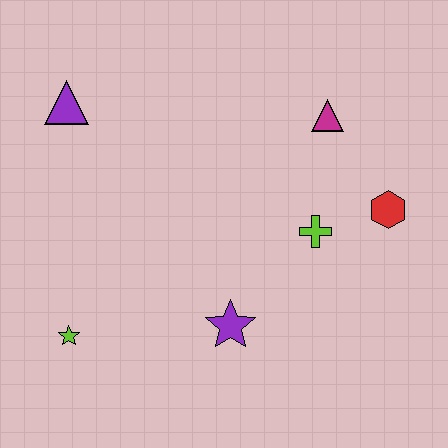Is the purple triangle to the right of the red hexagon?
No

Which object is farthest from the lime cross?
The purple triangle is farthest from the lime cross.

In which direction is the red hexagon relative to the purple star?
The red hexagon is to the right of the purple star.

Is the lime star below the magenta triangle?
Yes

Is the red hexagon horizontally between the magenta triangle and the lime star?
No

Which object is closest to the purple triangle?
The lime star is closest to the purple triangle.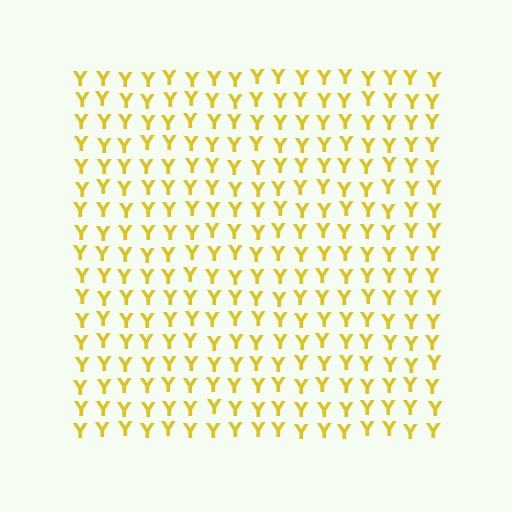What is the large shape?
The large shape is a square.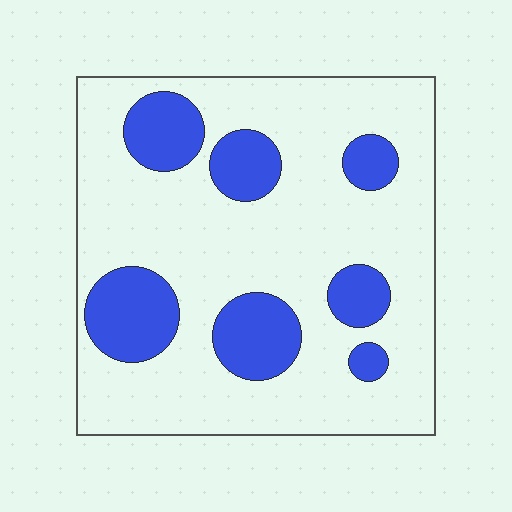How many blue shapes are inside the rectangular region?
7.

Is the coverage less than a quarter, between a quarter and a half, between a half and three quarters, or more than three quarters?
Less than a quarter.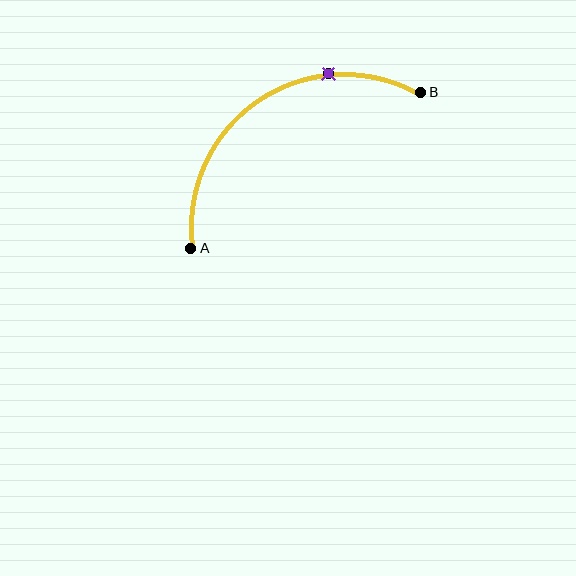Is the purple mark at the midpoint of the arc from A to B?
No. The purple mark lies on the arc but is closer to endpoint B. The arc midpoint would be at the point on the curve equidistant along the arc from both A and B.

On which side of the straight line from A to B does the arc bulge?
The arc bulges above and to the left of the straight line connecting A and B.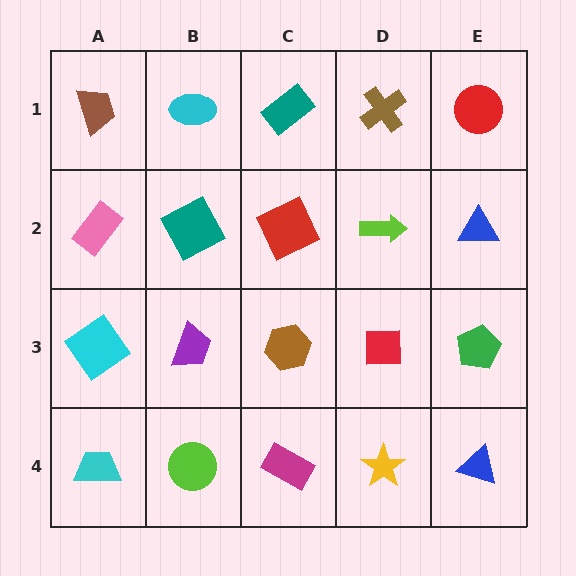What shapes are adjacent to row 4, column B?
A purple trapezoid (row 3, column B), a cyan trapezoid (row 4, column A), a magenta rectangle (row 4, column C).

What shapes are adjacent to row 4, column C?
A brown hexagon (row 3, column C), a lime circle (row 4, column B), a yellow star (row 4, column D).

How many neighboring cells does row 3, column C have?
4.